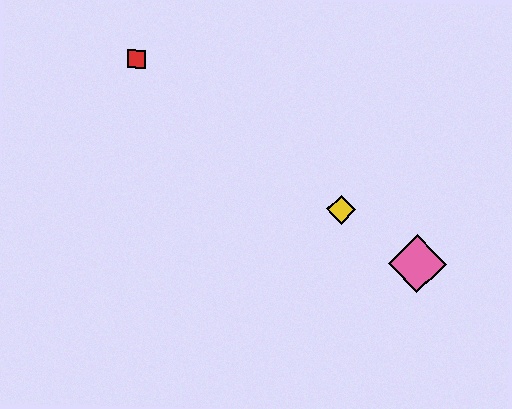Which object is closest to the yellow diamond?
The pink diamond is closest to the yellow diamond.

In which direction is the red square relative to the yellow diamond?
The red square is to the left of the yellow diamond.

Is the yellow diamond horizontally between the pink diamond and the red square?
Yes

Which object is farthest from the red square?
The pink diamond is farthest from the red square.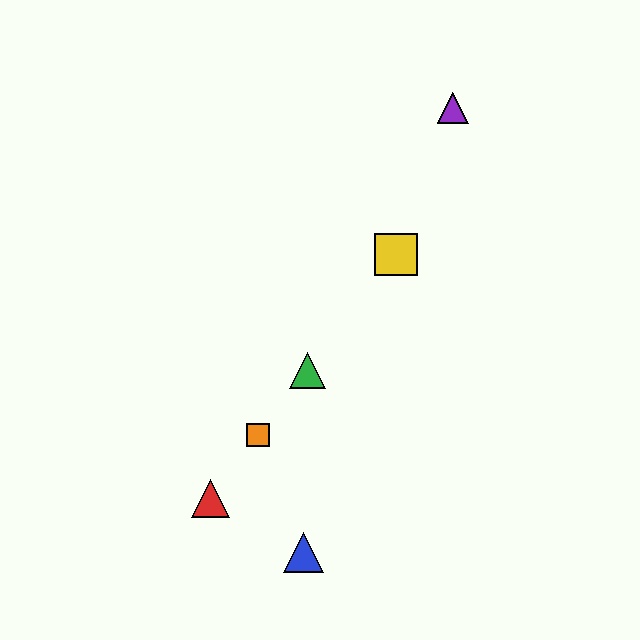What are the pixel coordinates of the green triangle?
The green triangle is at (307, 371).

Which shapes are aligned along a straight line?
The red triangle, the green triangle, the yellow square, the orange square are aligned along a straight line.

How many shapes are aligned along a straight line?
4 shapes (the red triangle, the green triangle, the yellow square, the orange square) are aligned along a straight line.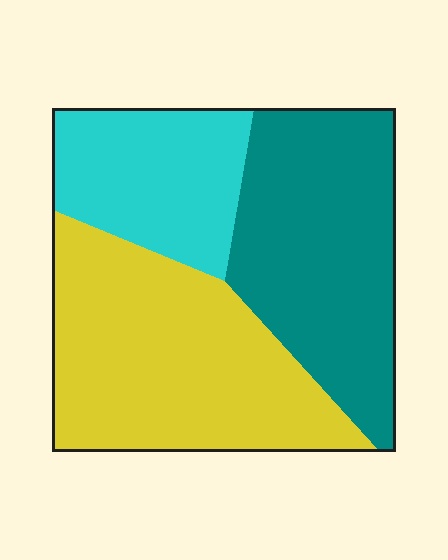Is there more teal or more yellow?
Yellow.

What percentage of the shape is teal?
Teal covers 36% of the shape.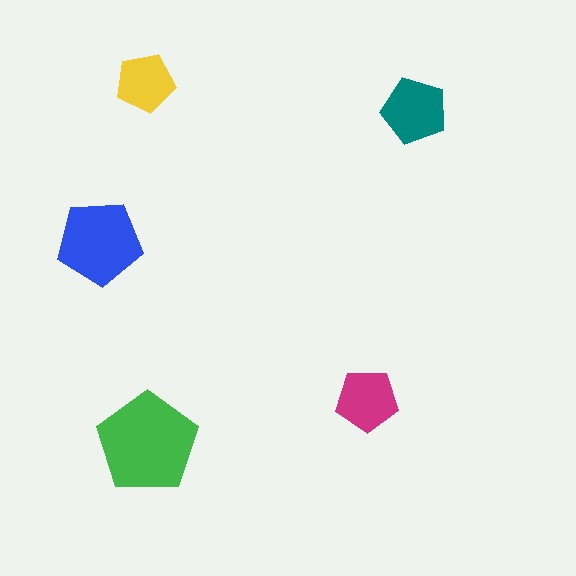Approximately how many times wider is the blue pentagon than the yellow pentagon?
About 1.5 times wider.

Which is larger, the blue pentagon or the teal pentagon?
The blue one.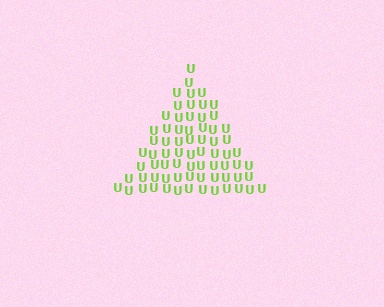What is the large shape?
The large shape is a triangle.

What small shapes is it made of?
It is made of small letter U's.